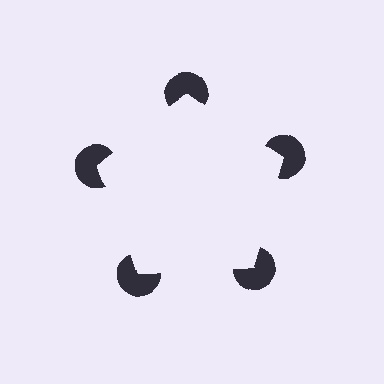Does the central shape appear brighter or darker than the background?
It typically appears slightly brighter than the background, even though no actual brightness change is drawn.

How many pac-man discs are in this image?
There are 5 — one at each vertex of the illusory pentagon.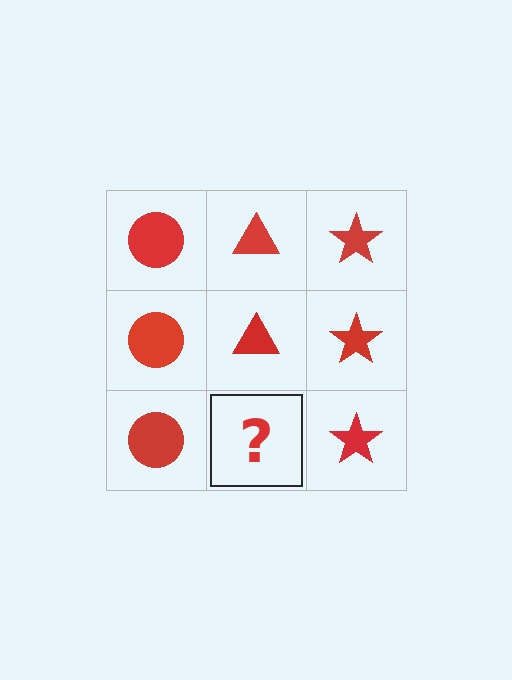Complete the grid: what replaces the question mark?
The question mark should be replaced with a red triangle.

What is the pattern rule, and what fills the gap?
The rule is that each column has a consistent shape. The gap should be filled with a red triangle.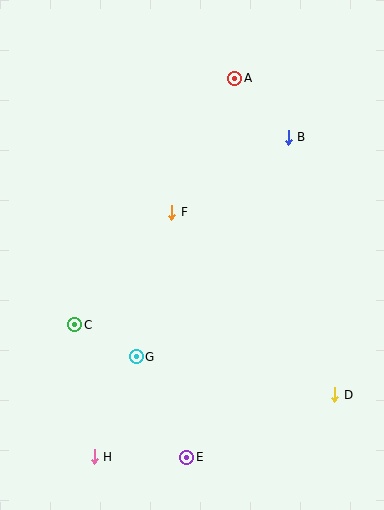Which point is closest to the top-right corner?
Point B is closest to the top-right corner.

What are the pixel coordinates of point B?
Point B is at (288, 137).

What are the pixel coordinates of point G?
Point G is at (136, 357).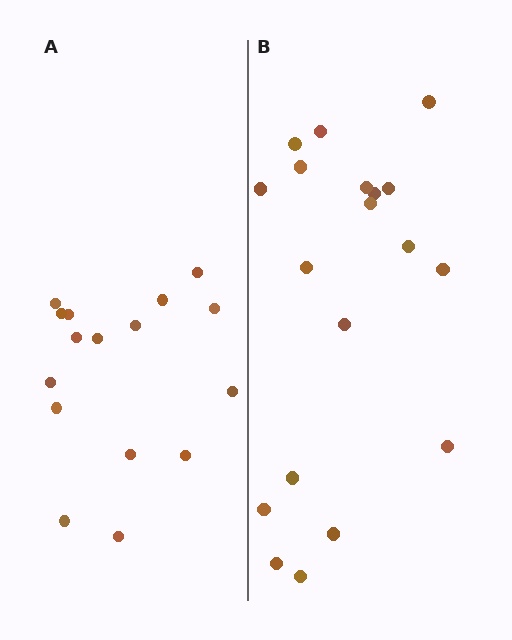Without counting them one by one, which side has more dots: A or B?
Region B (the right region) has more dots.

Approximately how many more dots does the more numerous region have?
Region B has just a few more — roughly 2 or 3 more dots than region A.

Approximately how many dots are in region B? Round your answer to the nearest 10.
About 20 dots. (The exact count is 19, which rounds to 20.)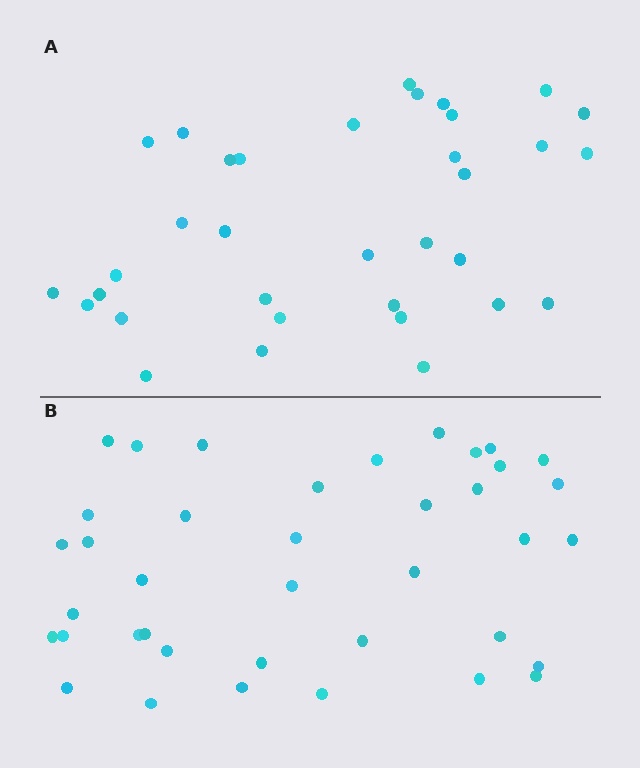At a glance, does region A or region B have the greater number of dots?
Region B (the bottom region) has more dots.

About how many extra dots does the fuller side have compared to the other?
Region B has about 5 more dots than region A.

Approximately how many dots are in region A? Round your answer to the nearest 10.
About 30 dots. (The exact count is 34, which rounds to 30.)